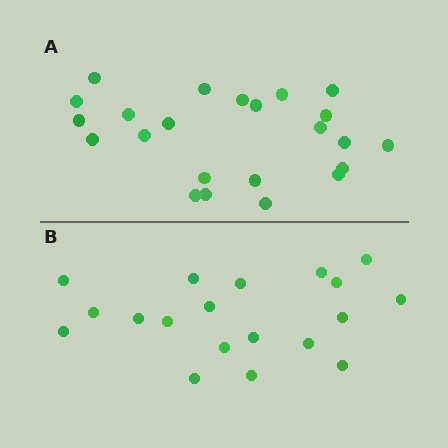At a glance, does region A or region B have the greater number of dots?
Region A (the top region) has more dots.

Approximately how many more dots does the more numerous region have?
Region A has about 4 more dots than region B.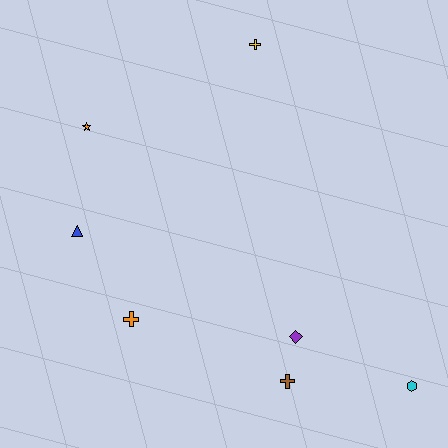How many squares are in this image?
There are no squares.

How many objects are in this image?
There are 7 objects.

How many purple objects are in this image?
There is 1 purple object.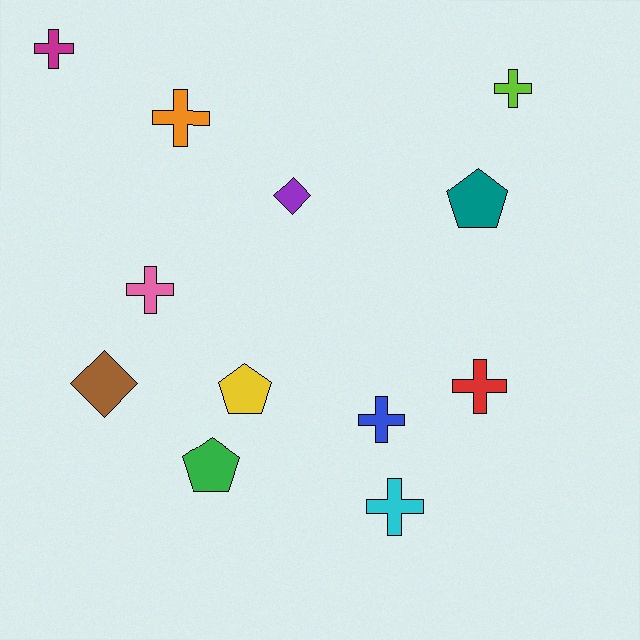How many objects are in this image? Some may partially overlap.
There are 12 objects.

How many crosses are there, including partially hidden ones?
There are 7 crosses.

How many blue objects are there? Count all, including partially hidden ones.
There is 1 blue object.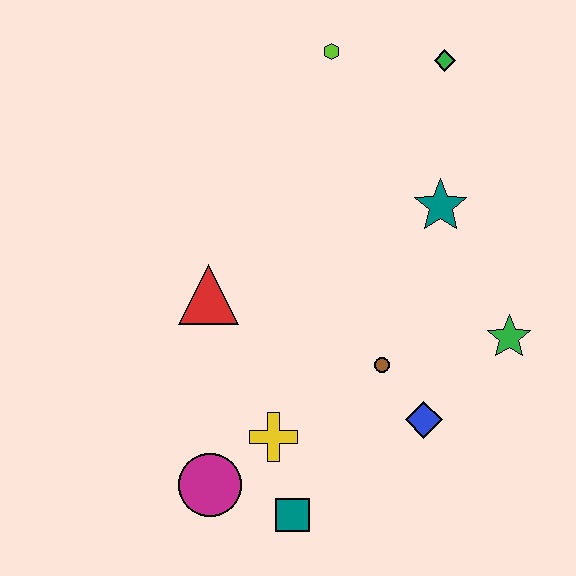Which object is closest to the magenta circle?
The yellow cross is closest to the magenta circle.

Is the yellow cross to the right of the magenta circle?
Yes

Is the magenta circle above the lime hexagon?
No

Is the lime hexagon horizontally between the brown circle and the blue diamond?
No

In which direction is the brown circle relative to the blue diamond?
The brown circle is above the blue diamond.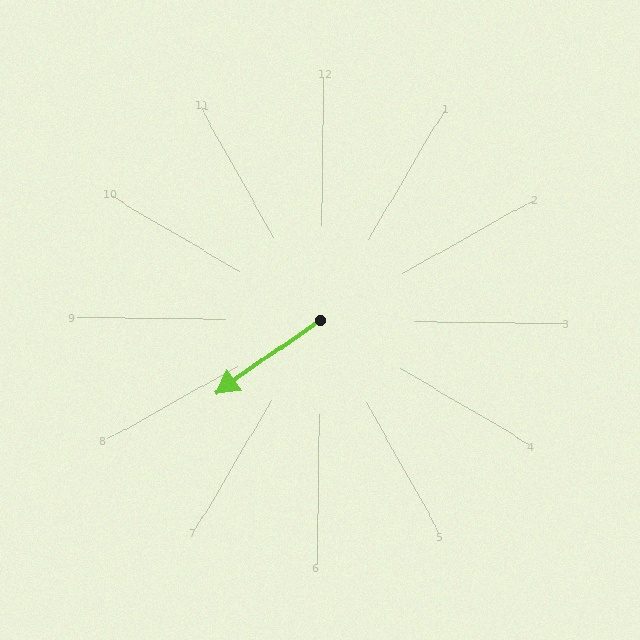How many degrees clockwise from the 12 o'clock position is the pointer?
Approximately 234 degrees.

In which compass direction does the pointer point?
Southwest.